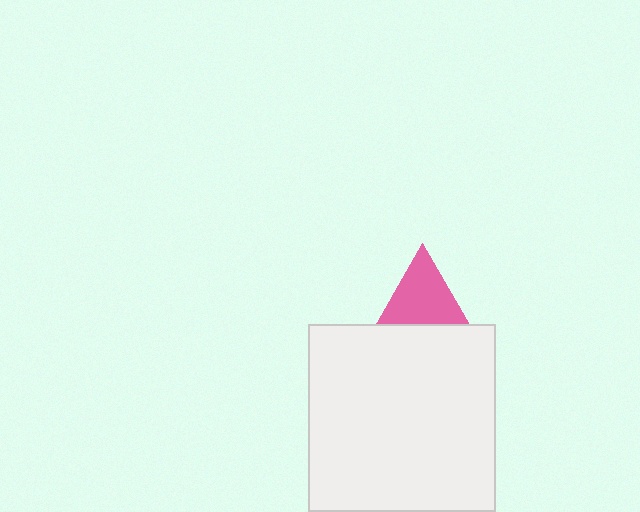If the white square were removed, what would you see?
You would see the complete pink triangle.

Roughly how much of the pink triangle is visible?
About half of it is visible (roughly 55%).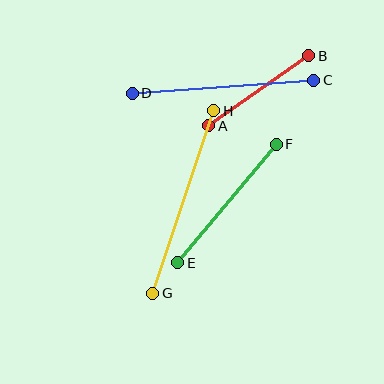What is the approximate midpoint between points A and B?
The midpoint is at approximately (259, 91) pixels.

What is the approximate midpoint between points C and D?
The midpoint is at approximately (223, 87) pixels.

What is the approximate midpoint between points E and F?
The midpoint is at approximately (227, 203) pixels.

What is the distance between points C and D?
The distance is approximately 182 pixels.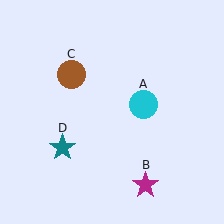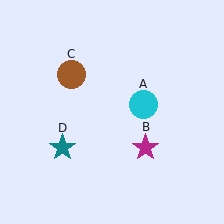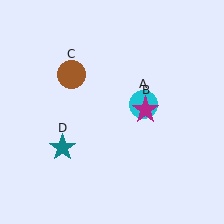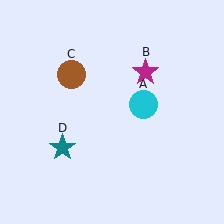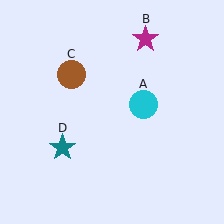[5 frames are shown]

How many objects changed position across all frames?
1 object changed position: magenta star (object B).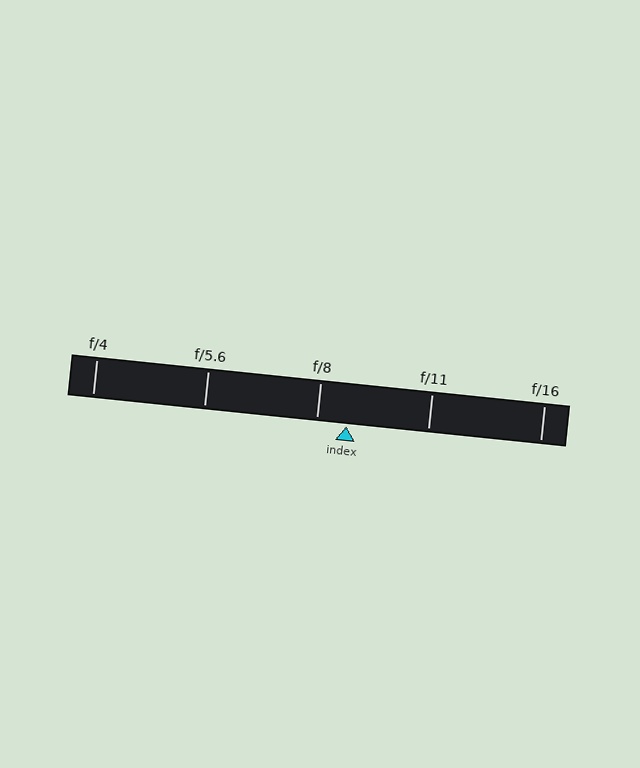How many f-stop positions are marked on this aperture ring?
There are 5 f-stop positions marked.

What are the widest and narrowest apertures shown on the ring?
The widest aperture shown is f/4 and the narrowest is f/16.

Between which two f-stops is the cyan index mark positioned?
The index mark is between f/8 and f/11.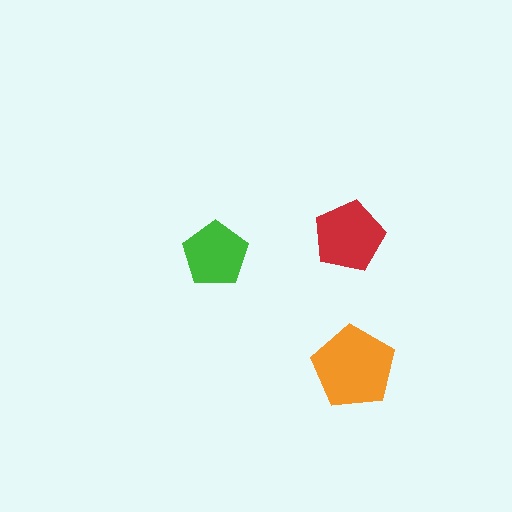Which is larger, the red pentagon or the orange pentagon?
The orange one.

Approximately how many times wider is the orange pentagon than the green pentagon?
About 1.5 times wider.